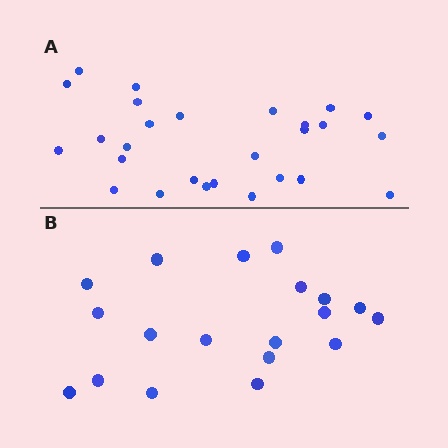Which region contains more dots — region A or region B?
Region A (the top region) has more dots.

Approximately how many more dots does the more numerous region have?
Region A has roughly 8 or so more dots than region B.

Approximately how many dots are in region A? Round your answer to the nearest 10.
About 30 dots. (The exact count is 27, which rounds to 30.)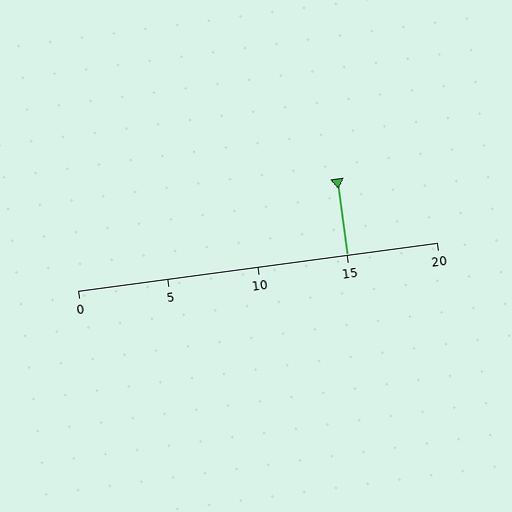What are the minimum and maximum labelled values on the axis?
The axis runs from 0 to 20.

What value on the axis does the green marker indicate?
The marker indicates approximately 15.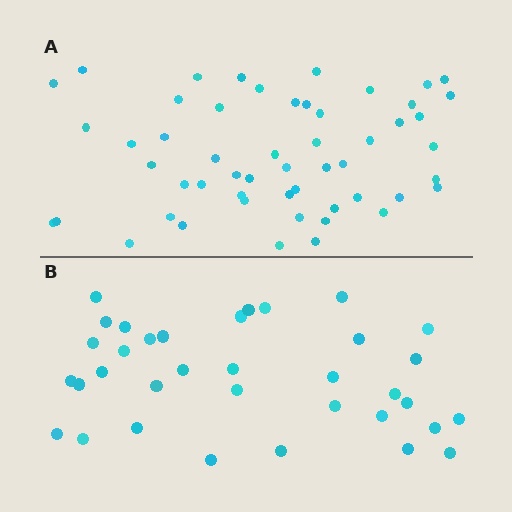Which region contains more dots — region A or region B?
Region A (the top region) has more dots.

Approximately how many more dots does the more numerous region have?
Region A has approximately 20 more dots than region B.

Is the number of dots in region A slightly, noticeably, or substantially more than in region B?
Region A has substantially more. The ratio is roughly 1.5 to 1.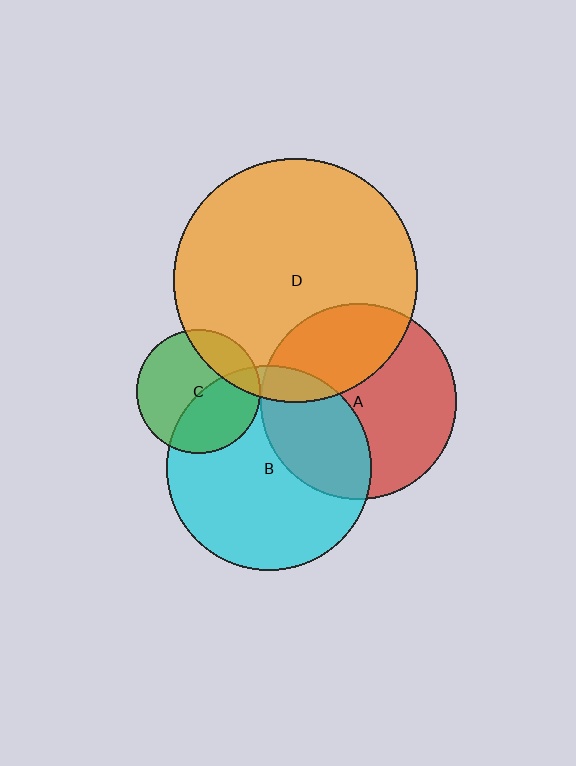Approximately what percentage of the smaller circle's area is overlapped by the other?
Approximately 35%.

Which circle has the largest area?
Circle D (orange).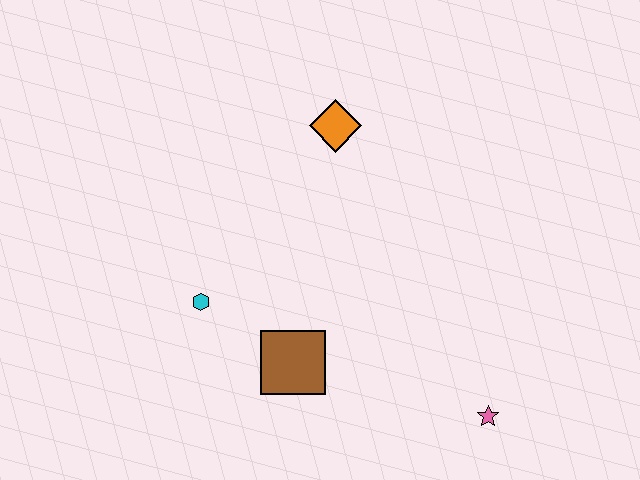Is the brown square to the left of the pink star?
Yes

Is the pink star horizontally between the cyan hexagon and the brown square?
No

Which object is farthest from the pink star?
The orange diamond is farthest from the pink star.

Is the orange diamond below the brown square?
No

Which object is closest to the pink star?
The brown square is closest to the pink star.